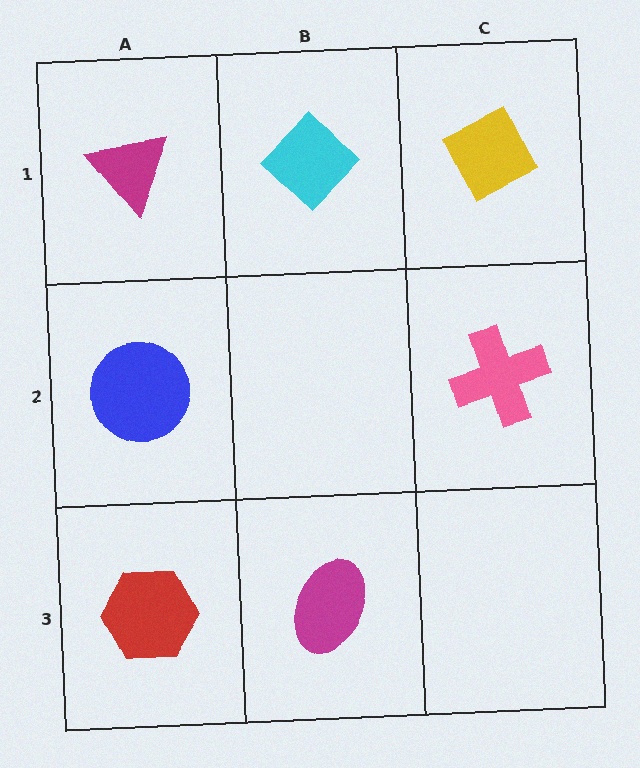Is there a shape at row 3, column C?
No, that cell is empty.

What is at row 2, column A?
A blue circle.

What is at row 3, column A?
A red hexagon.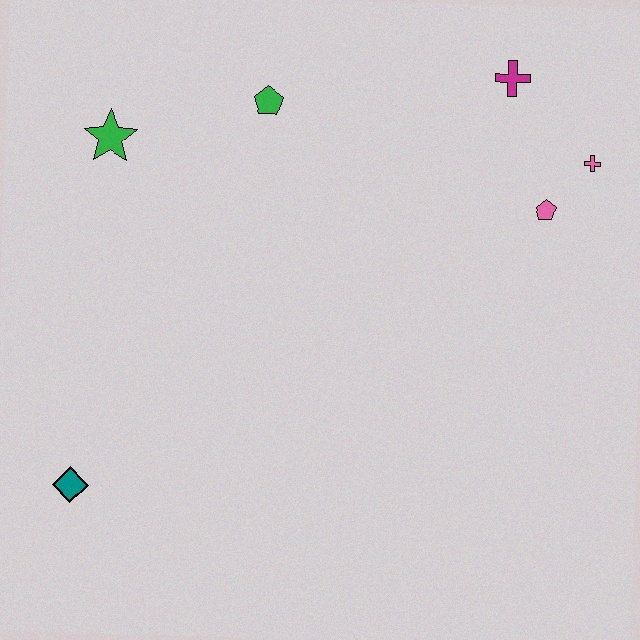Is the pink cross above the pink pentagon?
Yes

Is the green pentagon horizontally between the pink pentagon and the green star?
Yes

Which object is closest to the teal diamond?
The green star is closest to the teal diamond.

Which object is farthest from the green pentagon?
The teal diamond is farthest from the green pentagon.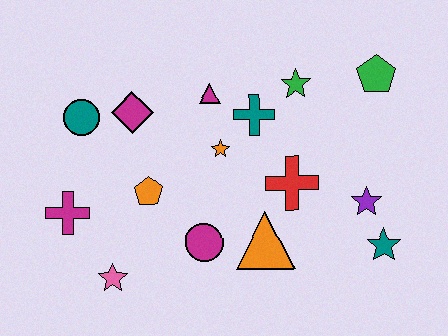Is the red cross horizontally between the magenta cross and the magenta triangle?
No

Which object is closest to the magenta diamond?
The teal circle is closest to the magenta diamond.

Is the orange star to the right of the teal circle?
Yes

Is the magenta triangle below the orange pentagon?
No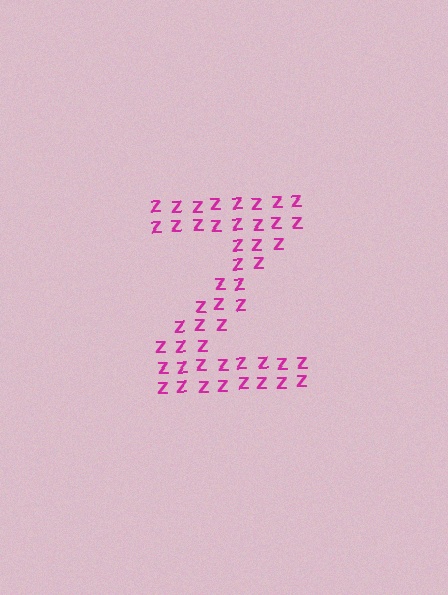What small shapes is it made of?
It is made of small letter Z's.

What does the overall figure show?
The overall figure shows the letter Z.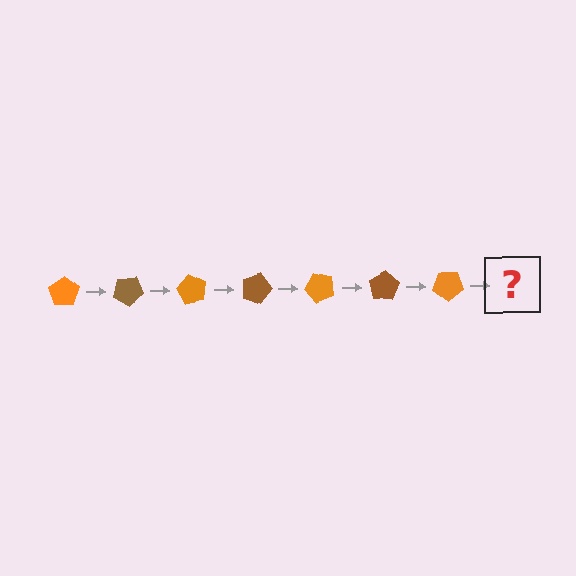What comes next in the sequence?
The next element should be a brown pentagon, rotated 210 degrees from the start.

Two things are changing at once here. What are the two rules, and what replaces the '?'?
The two rules are that it rotates 30 degrees each step and the color cycles through orange and brown. The '?' should be a brown pentagon, rotated 210 degrees from the start.